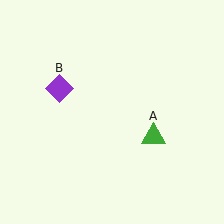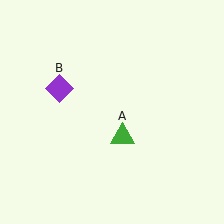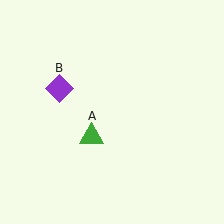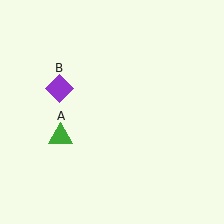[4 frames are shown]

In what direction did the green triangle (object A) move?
The green triangle (object A) moved left.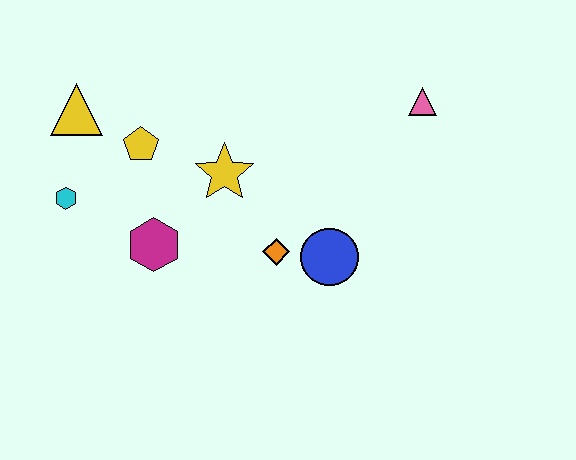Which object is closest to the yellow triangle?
The yellow pentagon is closest to the yellow triangle.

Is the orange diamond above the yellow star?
No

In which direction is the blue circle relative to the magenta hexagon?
The blue circle is to the right of the magenta hexagon.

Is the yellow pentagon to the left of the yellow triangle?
No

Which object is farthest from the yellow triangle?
The pink triangle is farthest from the yellow triangle.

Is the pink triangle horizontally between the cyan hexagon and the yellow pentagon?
No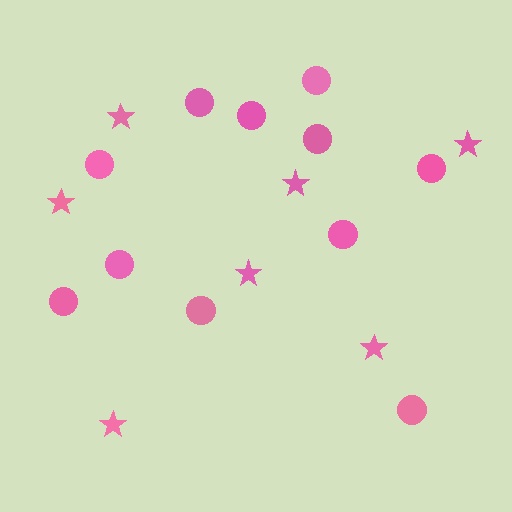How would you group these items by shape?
There are 2 groups: one group of circles (11) and one group of stars (7).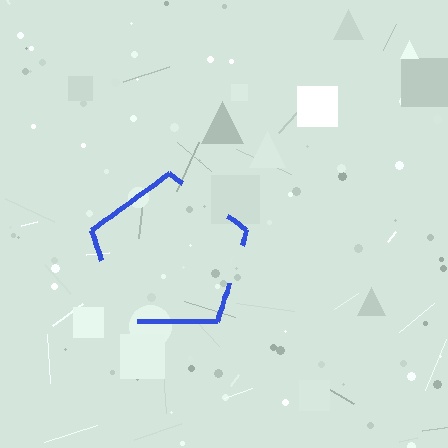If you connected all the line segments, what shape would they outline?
They would outline a pentagon.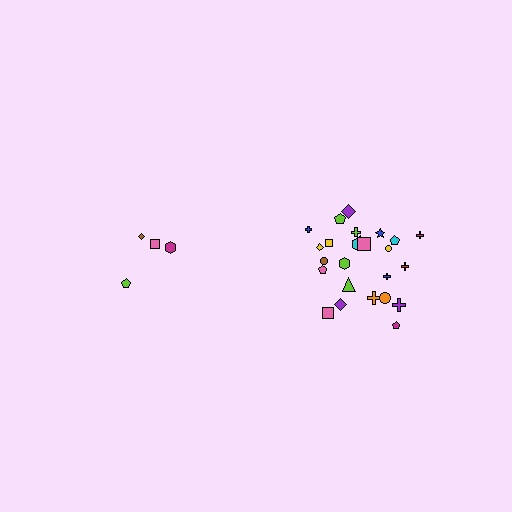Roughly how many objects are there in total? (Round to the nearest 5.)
Roughly 30 objects in total.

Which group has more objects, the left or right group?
The right group.